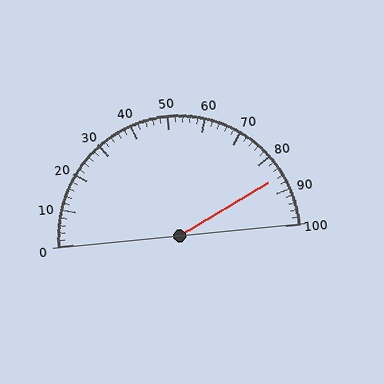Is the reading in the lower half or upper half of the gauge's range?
The reading is in the upper half of the range (0 to 100).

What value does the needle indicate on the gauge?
The needle indicates approximately 86.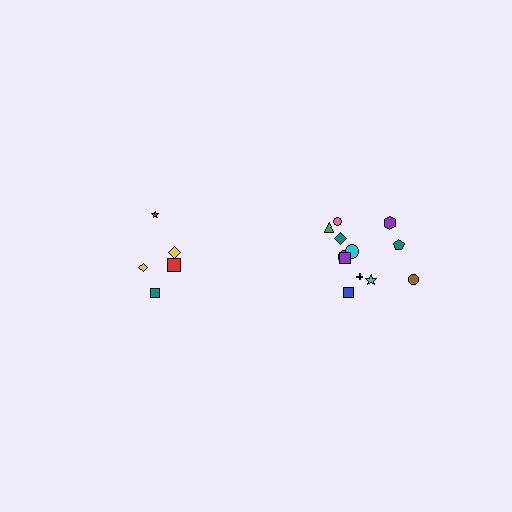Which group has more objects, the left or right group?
The right group.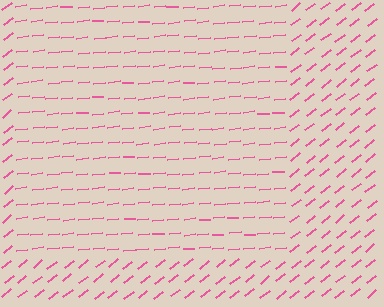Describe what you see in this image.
The image is filled with small pink line segments. A rectangle region in the image has lines oriented differently from the surrounding lines, creating a visible texture boundary.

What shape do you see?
I see a rectangle.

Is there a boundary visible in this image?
Yes, there is a texture boundary formed by a change in line orientation.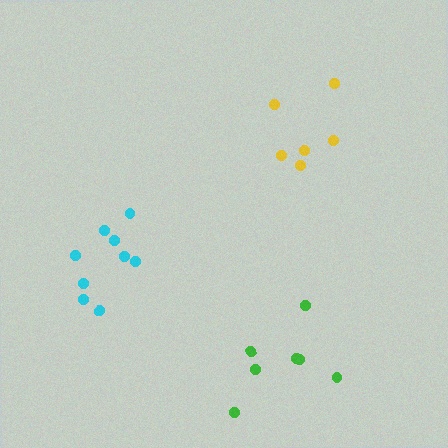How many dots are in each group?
Group 1: 9 dots, Group 2: 6 dots, Group 3: 7 dots (22 total).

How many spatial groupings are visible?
There are 3 spatial groupings.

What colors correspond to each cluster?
The clusters are colored: cyan, yellow, green.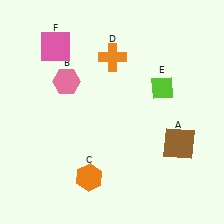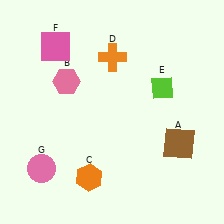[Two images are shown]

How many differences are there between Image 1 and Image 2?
There is 1 difference between the two images.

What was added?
A pink circle (G) was added in Image 2.